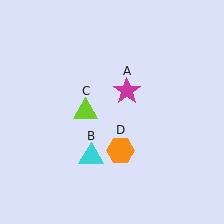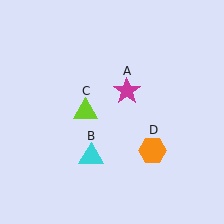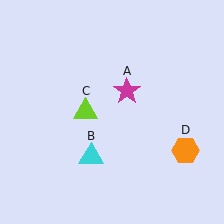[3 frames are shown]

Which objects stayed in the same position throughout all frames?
Magenta star (object A) and cyan triangle (object B) and lime triangle (object C) remained stationary.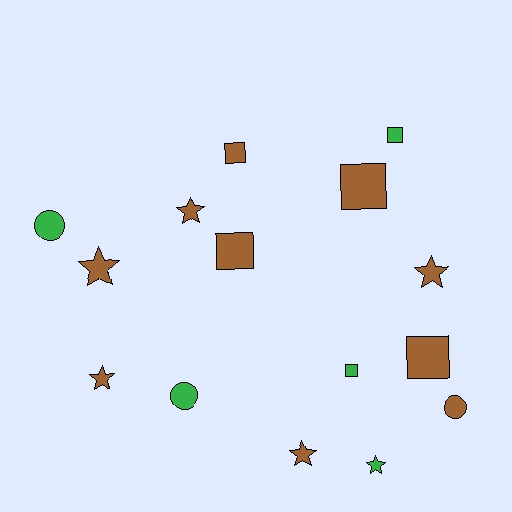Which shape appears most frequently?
Star, with 6 objects.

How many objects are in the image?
There are 15 objects.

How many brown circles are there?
There is 1 brown circle.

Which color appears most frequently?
Brown, with 10 objects.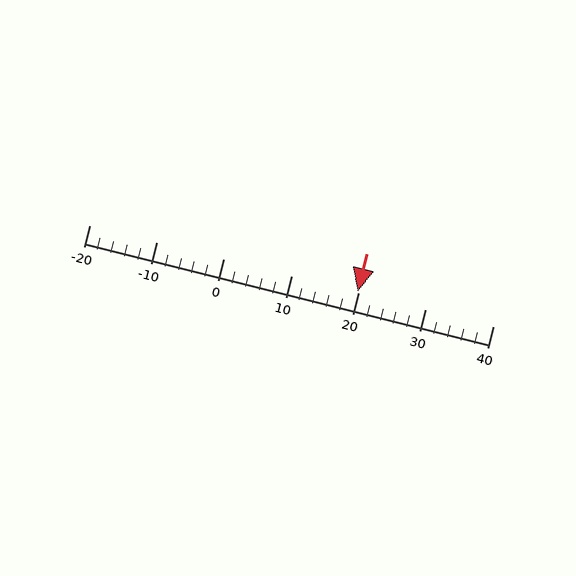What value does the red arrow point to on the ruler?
The red arrow points to approximately 20.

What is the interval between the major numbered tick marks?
The major tick marks are spaced 10 units apart.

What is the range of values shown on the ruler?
The ruler shows values from -20 to 40.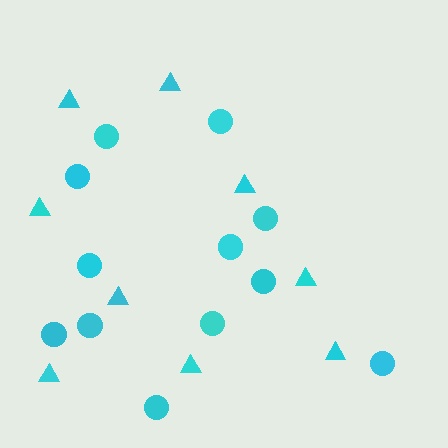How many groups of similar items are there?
There are 2 groups: one group of circles (12) and one group of triangles (9).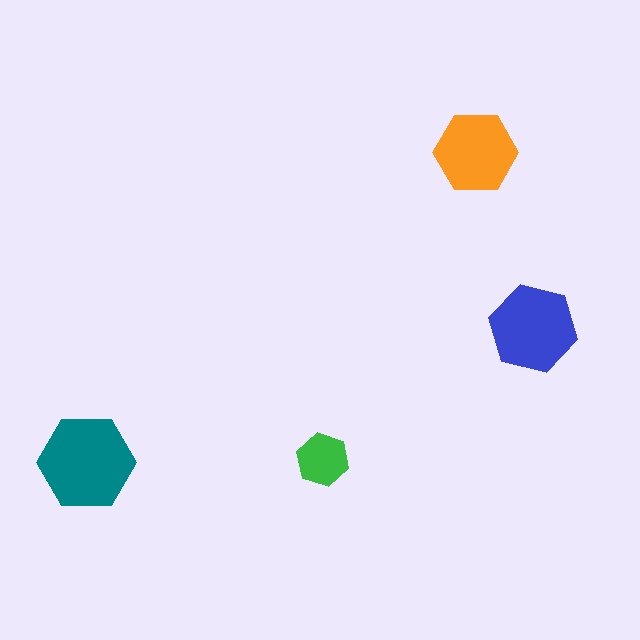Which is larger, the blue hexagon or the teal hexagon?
The teal one.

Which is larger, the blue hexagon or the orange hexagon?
The blue one.